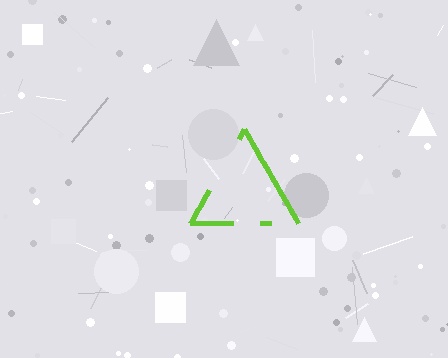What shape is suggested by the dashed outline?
The dashed outline suggests a triangle.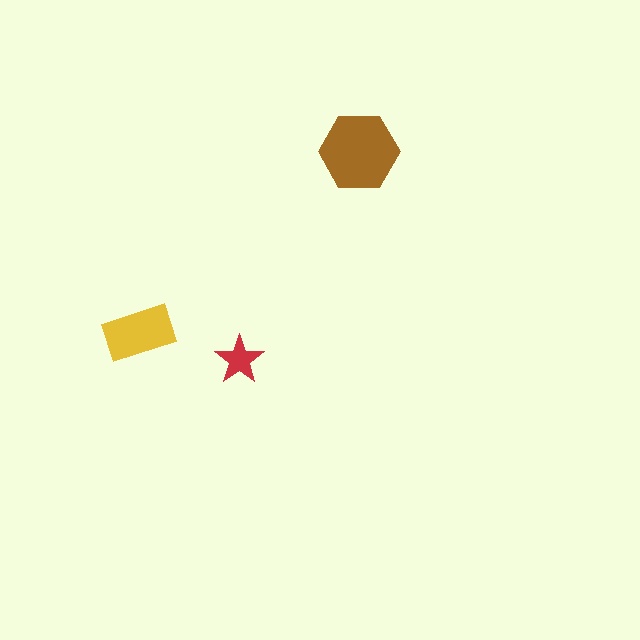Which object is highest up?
The brown hexagon is topmost.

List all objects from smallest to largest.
The red star, the yellow rectangle, the brown hexagon.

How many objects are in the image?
There are 3 objects in the image.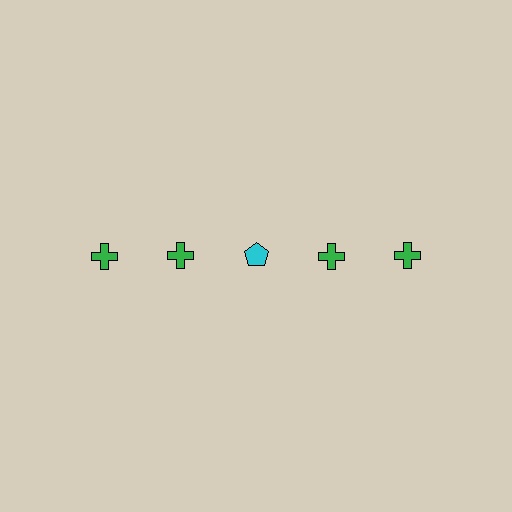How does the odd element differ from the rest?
It differs in both color (cyan instead of green) and shape (pentagon instead of cross).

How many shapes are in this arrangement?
There are 5 shapes arranged in a grid pattern.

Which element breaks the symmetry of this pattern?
The cyan pentagon in the top row, center column breaks the symmetry. All other shapes are green crosses.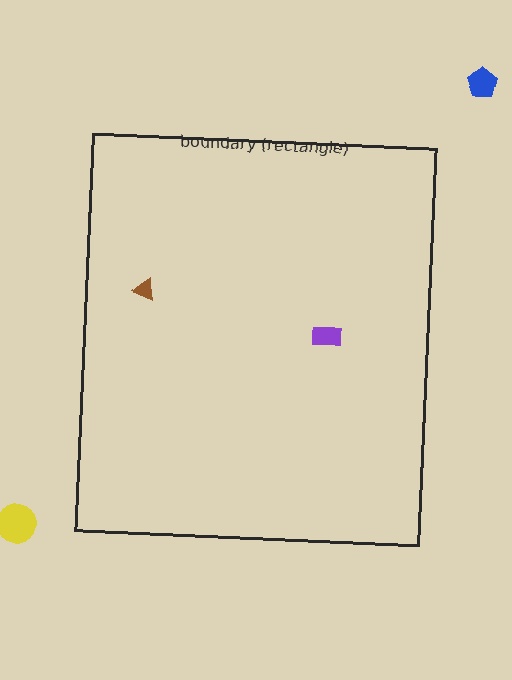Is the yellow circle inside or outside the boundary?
Outside.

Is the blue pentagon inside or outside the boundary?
Outside.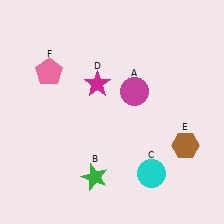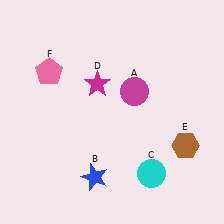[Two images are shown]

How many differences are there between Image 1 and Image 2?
There is 1 difference between the two images.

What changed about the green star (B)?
In Image 1, B is green. In Image 2, it changed to blue.